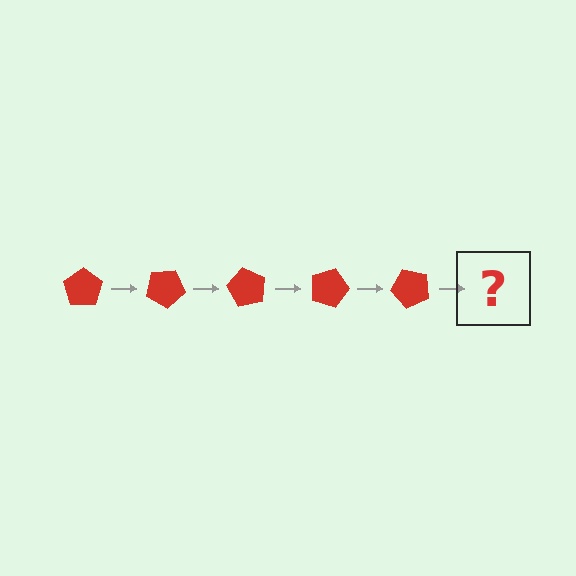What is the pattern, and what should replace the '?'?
The pattern is that the pentagon rotates 30 degrees each step. The '?' should be a red pentagon rotated 150 degrees.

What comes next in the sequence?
The next element should be a red pentagon rotated 150 degrees.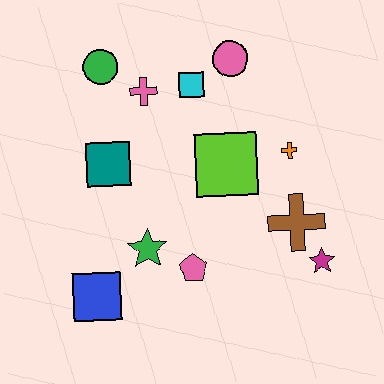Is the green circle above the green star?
Yes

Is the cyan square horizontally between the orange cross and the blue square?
Yes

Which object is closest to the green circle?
The pink cross is closest to the green circle.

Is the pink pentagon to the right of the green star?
Yes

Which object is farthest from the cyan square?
The blue square is farthest from the cyan square.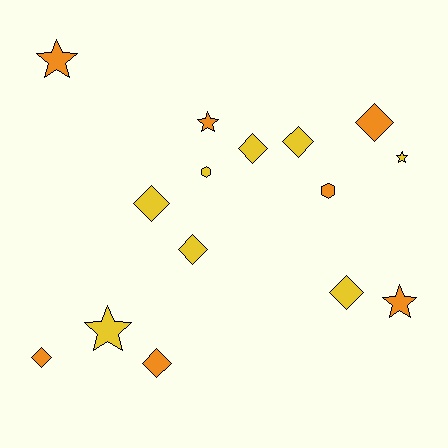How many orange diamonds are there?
There are 3 orange diamonds.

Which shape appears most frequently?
Diamond, with 8 objects.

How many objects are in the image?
There are 15 objects.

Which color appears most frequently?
Yellow, with 8 objects.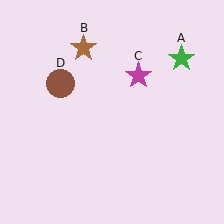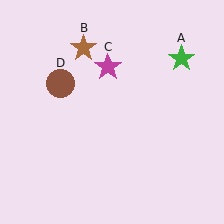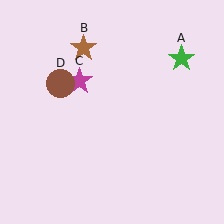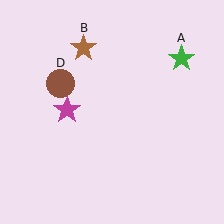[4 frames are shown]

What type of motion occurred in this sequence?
The magenta star (object C) rotated counterclockwise around the center of the scene.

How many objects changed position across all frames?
1 object changed position: magenta star (object C).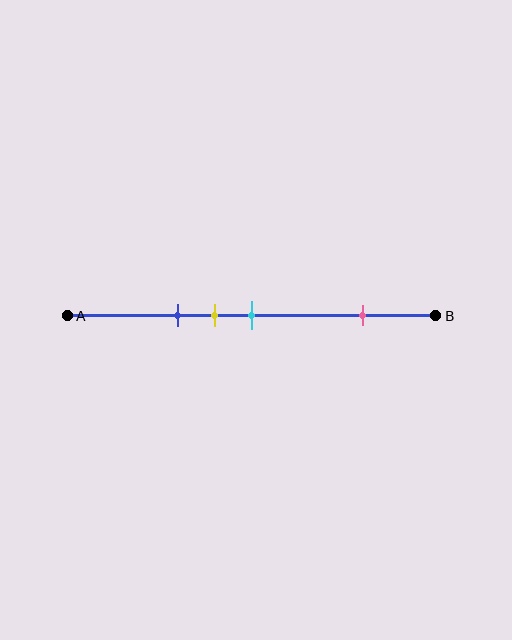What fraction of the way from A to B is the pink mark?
The pink mark is approximately 80% (0.8) of the way from A to B.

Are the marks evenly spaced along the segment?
No, the marks are not evenly spaced.